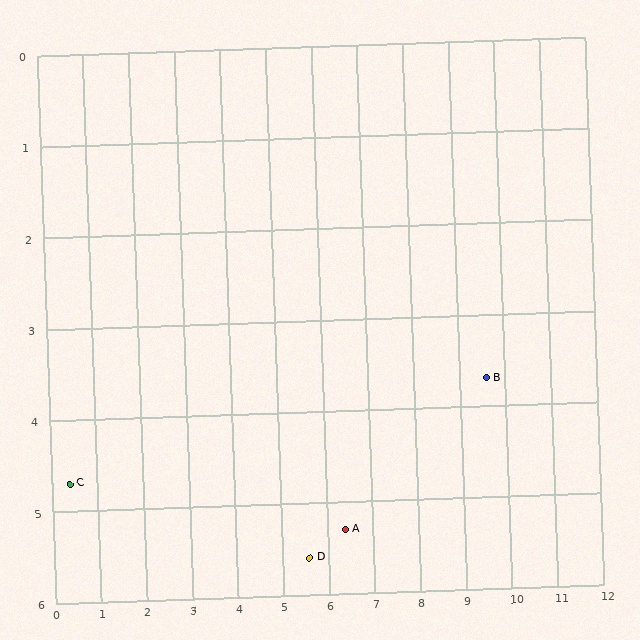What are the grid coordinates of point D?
Point D is at approximately (5.6, 5.6).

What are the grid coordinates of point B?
Point B is at approximately (9.6, 3.7).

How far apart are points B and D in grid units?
Points B and D are about 4.4 grid units apart.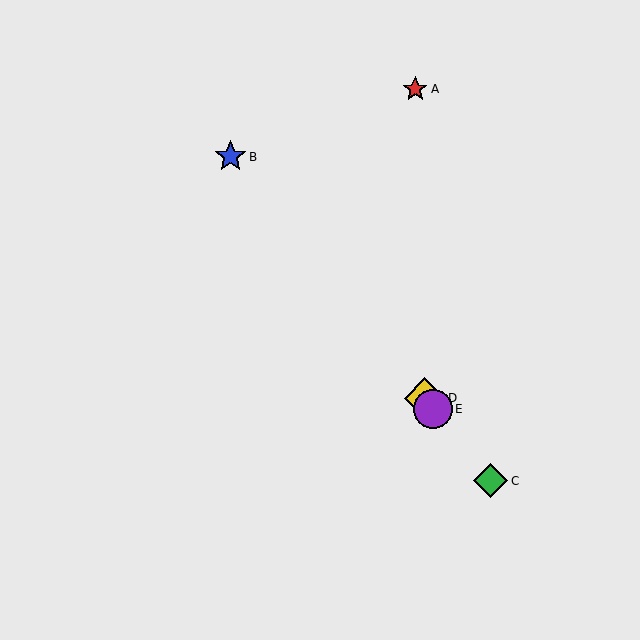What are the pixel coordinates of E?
Object E is at (433, 409).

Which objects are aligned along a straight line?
Objects B, C, D, E are aligned along a straight line.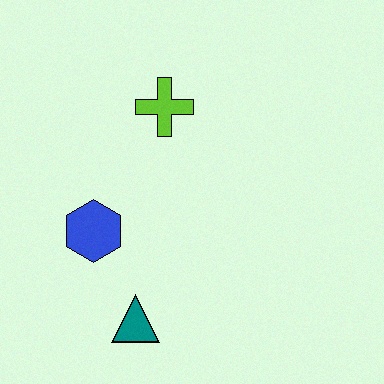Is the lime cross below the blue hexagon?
No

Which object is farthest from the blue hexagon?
The lime cross is farthest from the blue hexagon.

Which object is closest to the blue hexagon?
The teal triangle is closest to the blue hexagon.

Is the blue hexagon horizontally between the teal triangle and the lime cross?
No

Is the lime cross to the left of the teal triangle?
No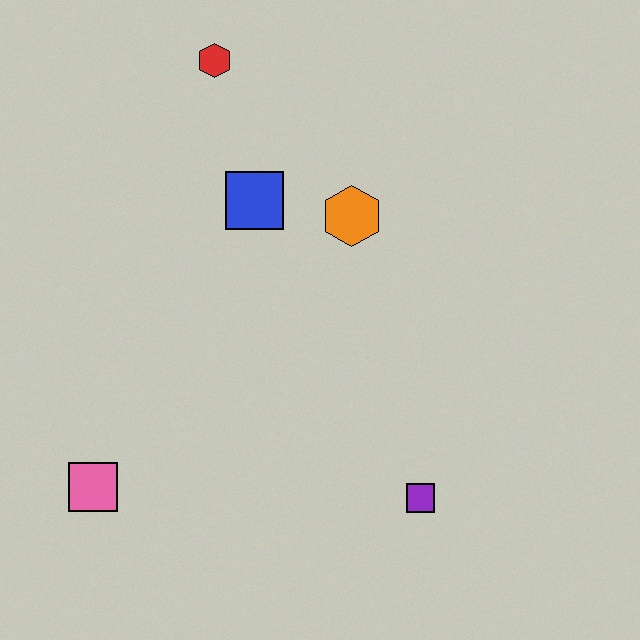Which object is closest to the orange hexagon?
The blue square is closest to the orange hexagon.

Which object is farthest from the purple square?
The red hexagon is farthest from the purple square.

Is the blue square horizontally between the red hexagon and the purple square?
Yes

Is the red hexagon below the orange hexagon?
No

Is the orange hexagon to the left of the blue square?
No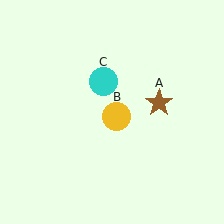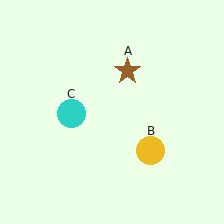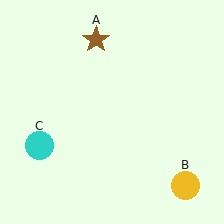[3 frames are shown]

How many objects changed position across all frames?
3 objects changed position: brown star (object A), yellow circle (object B), cyan circle (object C).